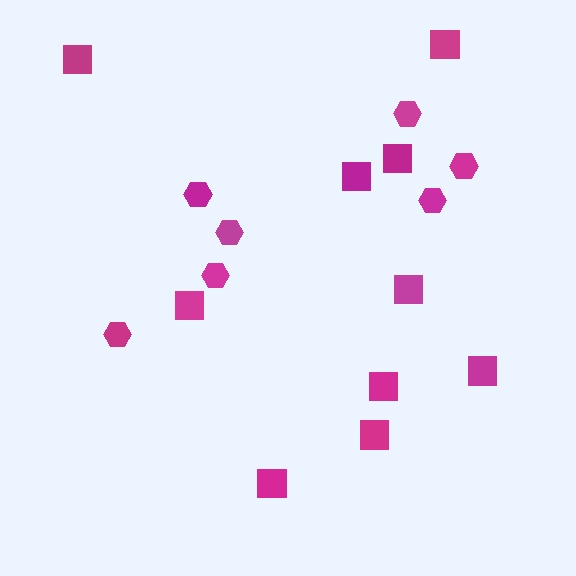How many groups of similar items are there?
There are 2 groups: one group of squares (10) and one group of hexagons (7).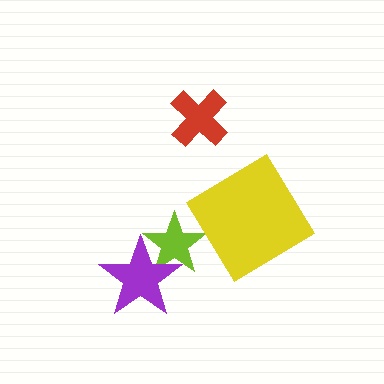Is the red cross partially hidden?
No, no other shape covers it.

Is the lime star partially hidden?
Yes, it is partially covered by another shape.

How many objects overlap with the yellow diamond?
0 objects overlap with the yellow diamond.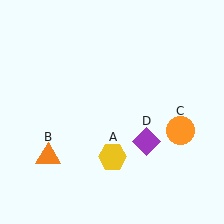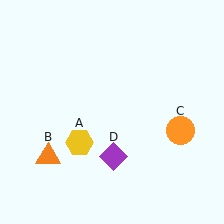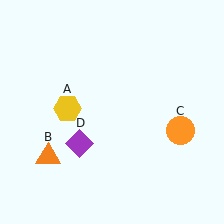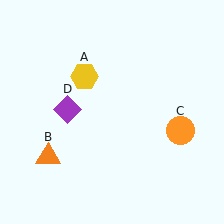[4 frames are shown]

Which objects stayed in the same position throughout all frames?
Orange triangle (object B) and orange circle (object C) remained stationary.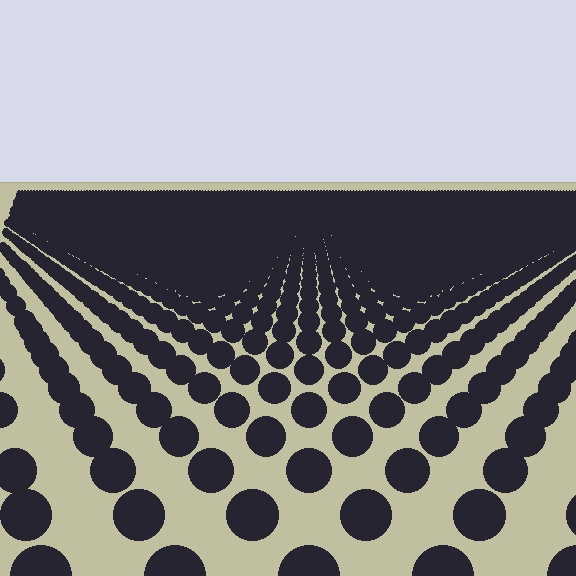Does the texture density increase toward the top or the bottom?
Density increases toward the top.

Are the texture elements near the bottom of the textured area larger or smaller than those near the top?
Larger. Near the bottom, elements are closer to the viewer and appear at a bigger on-screen size.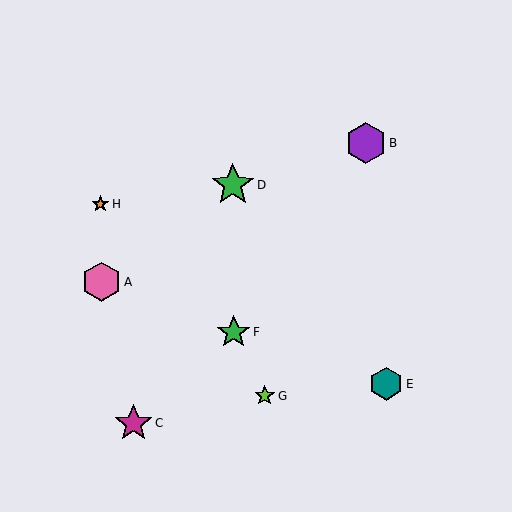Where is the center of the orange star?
The center of the orange star is at (100, 204).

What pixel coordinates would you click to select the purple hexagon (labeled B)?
Click at (366, 143) to select the purple hexagon B.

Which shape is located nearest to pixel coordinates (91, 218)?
The orange star (labeled H) at (100, 204) is nearest to that location.